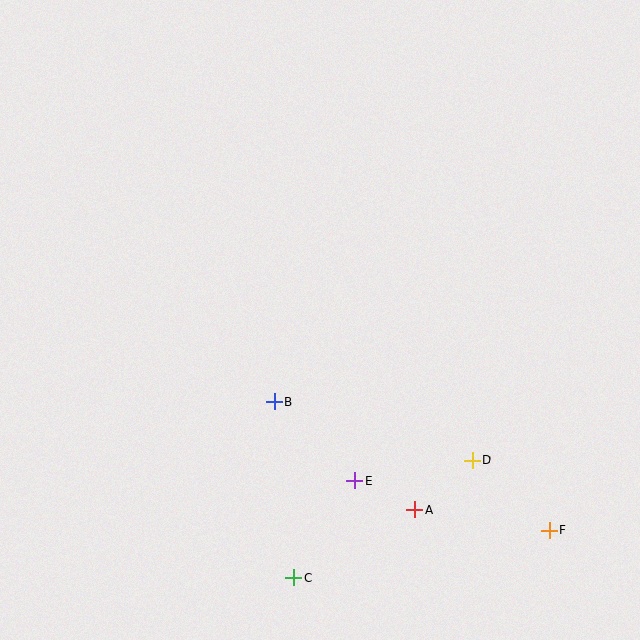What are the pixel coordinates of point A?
Point A is at (414, 510).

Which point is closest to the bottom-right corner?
Point F is closest to the bottom-right corner.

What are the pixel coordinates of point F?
Point F is at (549, 530).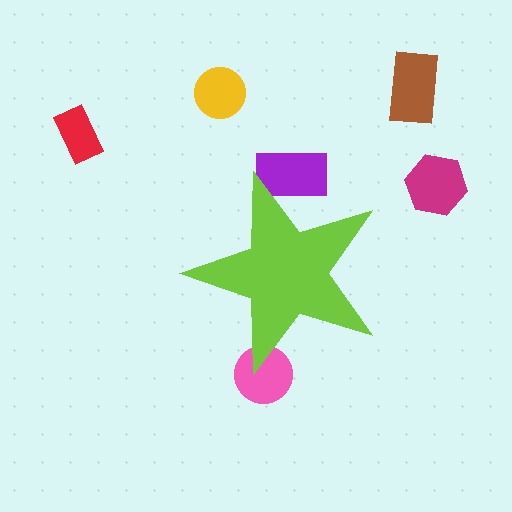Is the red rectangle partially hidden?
No, the red rectangle is fully visible.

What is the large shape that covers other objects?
A lime star.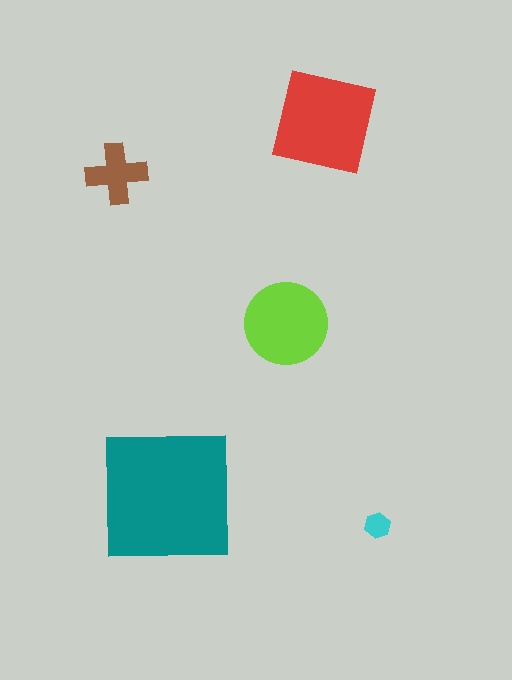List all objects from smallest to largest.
The cyan hexagon, the brown cross, the lime circle, the red square, the teal square.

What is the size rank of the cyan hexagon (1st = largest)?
5th.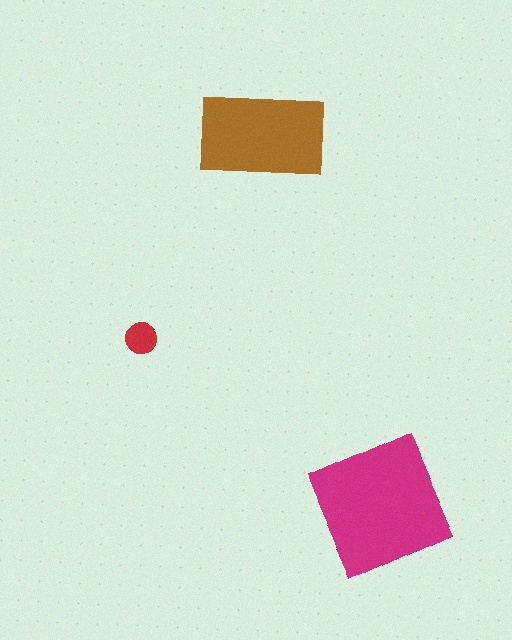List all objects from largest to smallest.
The magenta square, the brown rectangle, the red circle.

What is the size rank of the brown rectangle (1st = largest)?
2nd.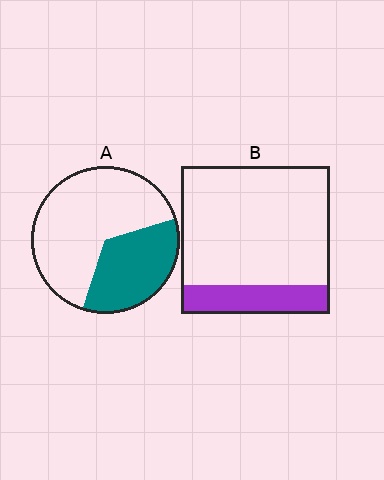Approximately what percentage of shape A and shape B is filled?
A is approximately 35% and B is approximately 20%.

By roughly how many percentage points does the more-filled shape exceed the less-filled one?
By roughly 15 percentage points (A over B).